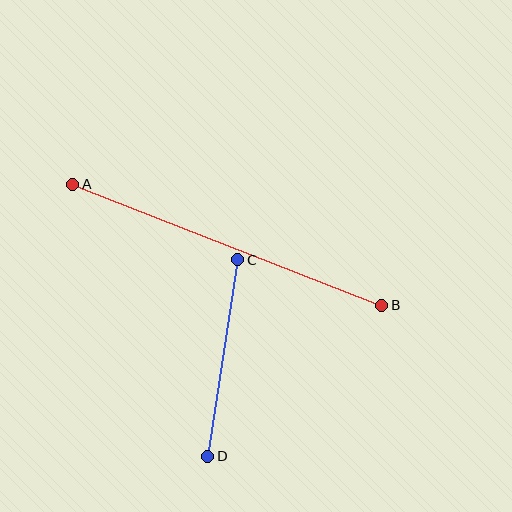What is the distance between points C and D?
The distance is approximately 199 pixels.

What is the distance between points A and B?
The distance is approximately 332 pixels.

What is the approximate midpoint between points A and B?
The midpoint is at approximately (227, 245) pixels.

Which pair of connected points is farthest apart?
Points A and B are farthest apart.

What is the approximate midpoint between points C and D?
The midpoint is at approximately (223, 358) pixels.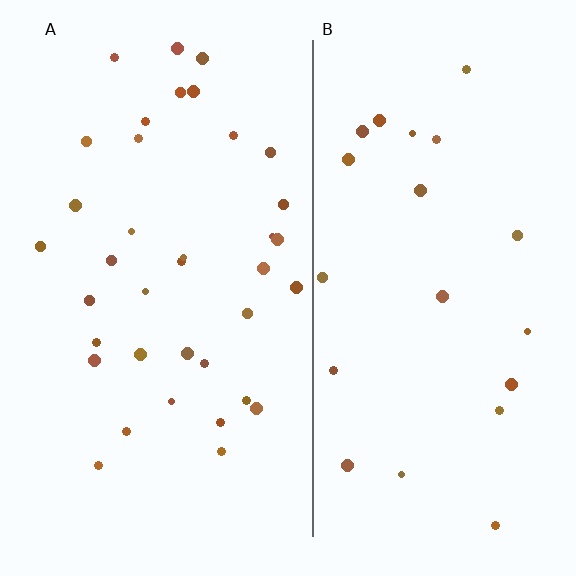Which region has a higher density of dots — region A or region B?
A (the left).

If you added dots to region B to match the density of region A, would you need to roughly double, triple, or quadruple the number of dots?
Approximately double.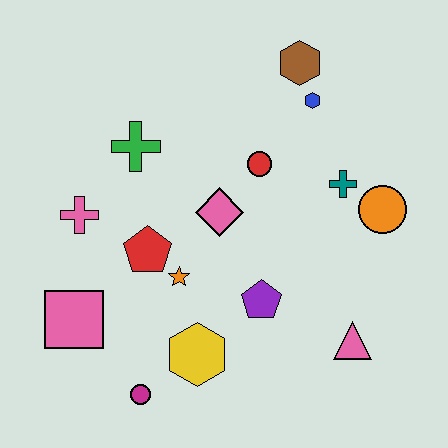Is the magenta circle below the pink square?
Yes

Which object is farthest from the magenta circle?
The brown hexagon is farthest from the magenta circle.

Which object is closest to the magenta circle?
The yellow hexagon is closest to the magenta circle.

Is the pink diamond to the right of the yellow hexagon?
Yes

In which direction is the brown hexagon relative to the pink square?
The brown hexagon is above the pink square.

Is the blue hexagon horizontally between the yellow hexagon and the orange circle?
Yes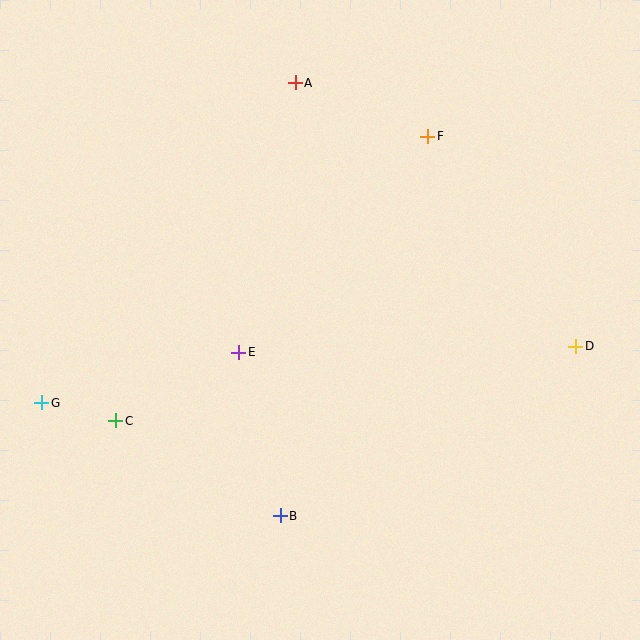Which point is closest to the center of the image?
Point E at (239, 352) is closest to the center.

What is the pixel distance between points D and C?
The distance between D and C is 466 pixels.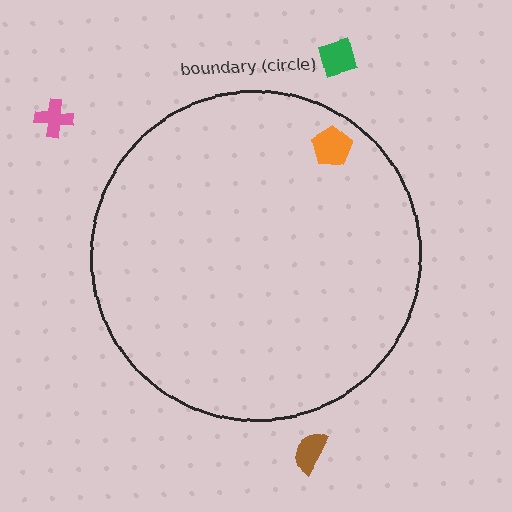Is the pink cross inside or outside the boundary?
Outside.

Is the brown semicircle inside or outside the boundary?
Outside.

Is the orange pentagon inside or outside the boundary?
Inside.